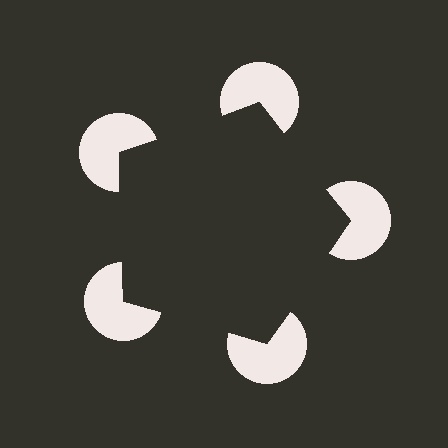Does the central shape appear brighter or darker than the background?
It typically appears slightly darker than the background, even though no actual brightness change is drawn.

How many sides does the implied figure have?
5 sides.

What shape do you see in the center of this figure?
An illusory pentagon — its edges are inferred from the aligned wedge cuts in the pac-man discs, not physically drawn.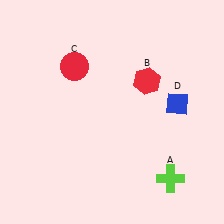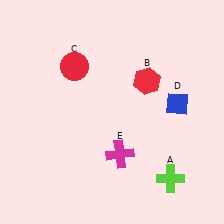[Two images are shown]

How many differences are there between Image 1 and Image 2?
There is 1 difference between the two images.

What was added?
A magenta cross (E) was added in Image 2.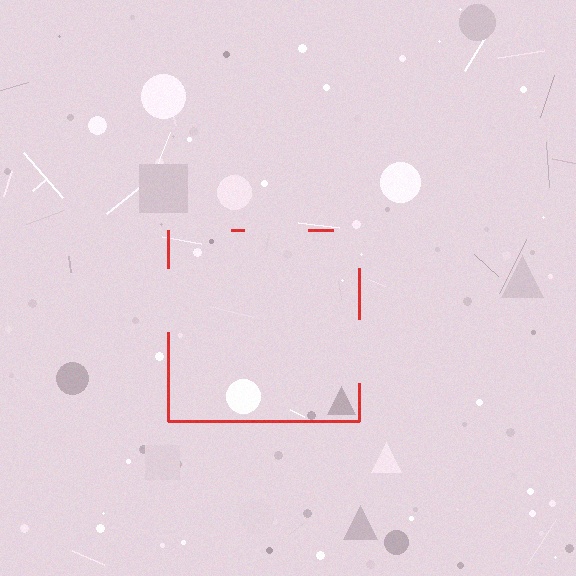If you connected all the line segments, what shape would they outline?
They would outline a square.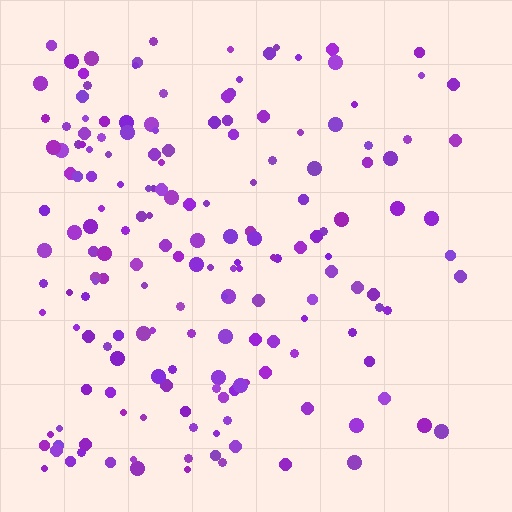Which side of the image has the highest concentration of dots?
The left.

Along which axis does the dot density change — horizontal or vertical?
Horizontal.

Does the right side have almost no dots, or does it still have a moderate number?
Still a moderate number, just noticeably fewer than the left.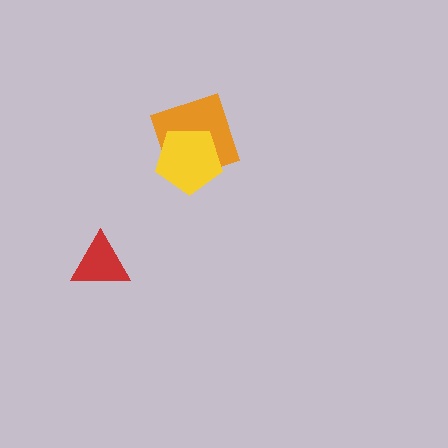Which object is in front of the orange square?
The yellow pentagon is in front of the orange square.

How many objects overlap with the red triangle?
0 objects overlap with the red triangle.